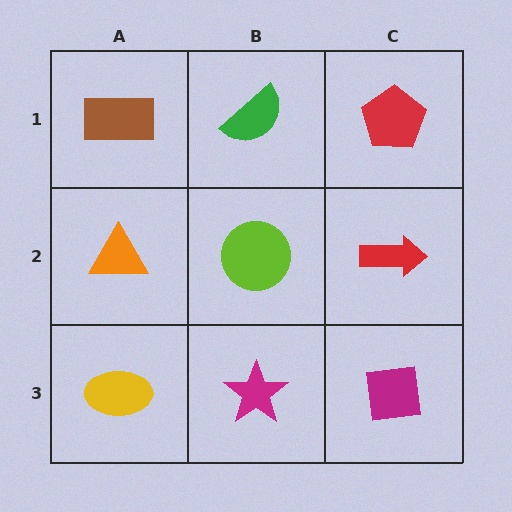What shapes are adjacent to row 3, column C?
A red arrow (row 2, column C), a magenta star (row 3, column B).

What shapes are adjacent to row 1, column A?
An orange triangle (row 2, column A), a green semicircle (row 1, column B).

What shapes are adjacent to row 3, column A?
An orange triangle (row 2, column A), a magenta star (row 3, column B).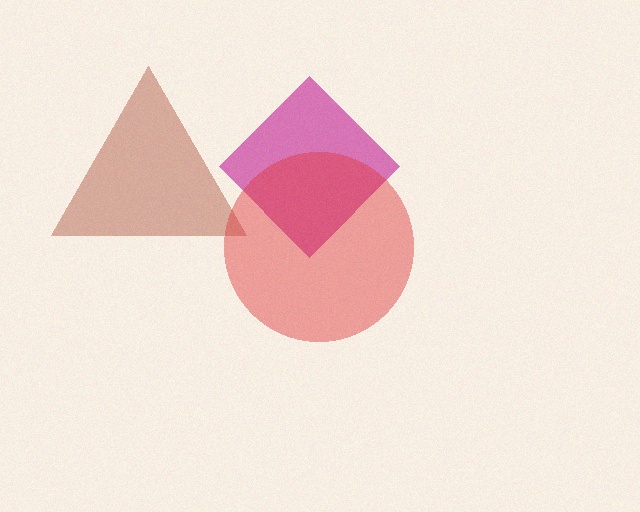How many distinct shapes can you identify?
There are 3 distinct shapes: a magenta diamond, a brown triangle, a red circle.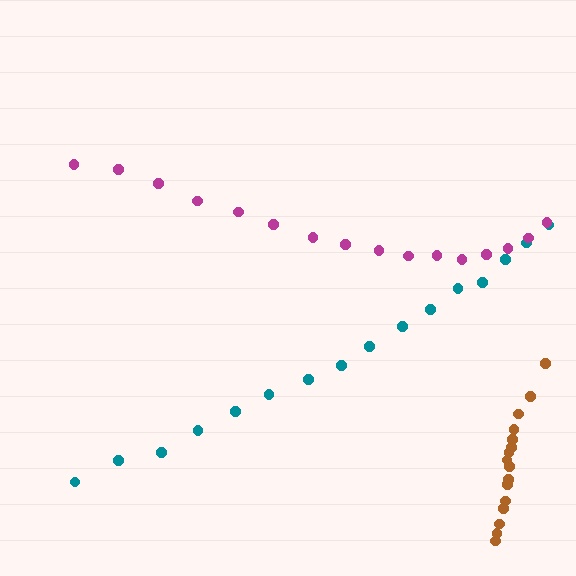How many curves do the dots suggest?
There are 3 distinct paths.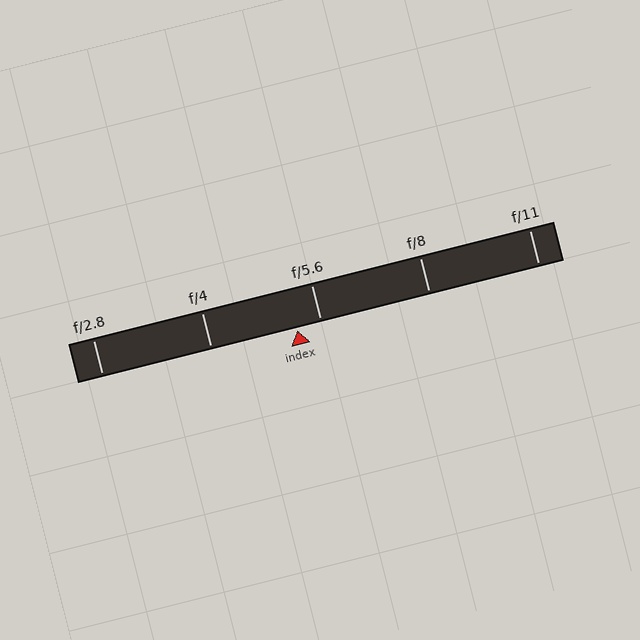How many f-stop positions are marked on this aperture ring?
There are 5 f-stop positions marked.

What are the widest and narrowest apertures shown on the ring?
The widest aperture shown is f/2.8 and the narrowest is f/11.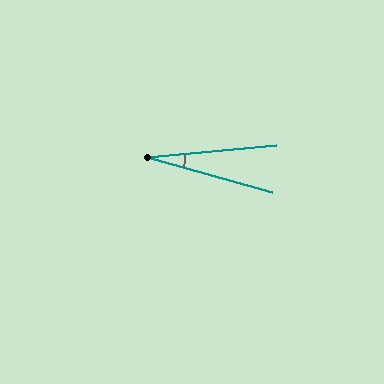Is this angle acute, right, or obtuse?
It is acute.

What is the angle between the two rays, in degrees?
Approximately 21 degrees.